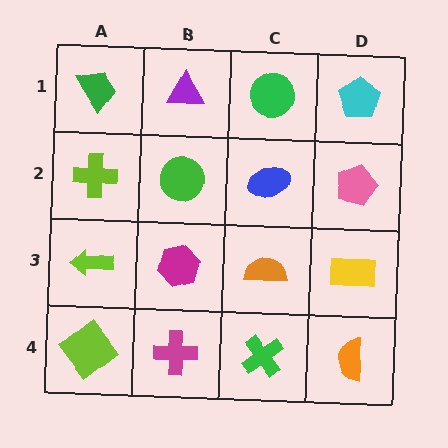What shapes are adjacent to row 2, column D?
A cyan pentagon (row 1, column D), a yellow rectangle (row 3, column D), a blue ellipse (row 2, column C).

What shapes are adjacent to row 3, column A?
A lime cross (row 2, column A), a lime diamond (row 4, column A), a magenta hexagon (row 3, column B).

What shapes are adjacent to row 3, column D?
A pink pentagon (row 2, column D), an orange semicircle (row 4, column D), an orange semicircle (row 3, column C).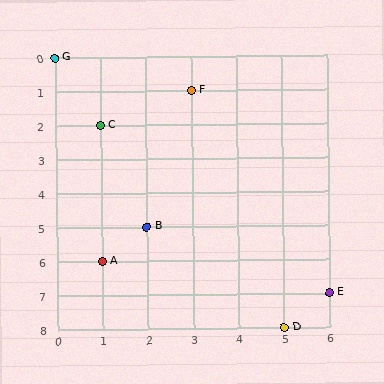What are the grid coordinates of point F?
Point F is at grid coordinates (3, 1).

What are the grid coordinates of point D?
Point D is at grid coordinates (5, 8).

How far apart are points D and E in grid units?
Points D and E are 1 column and 1 row apart (about 1.4 grid units diagonally).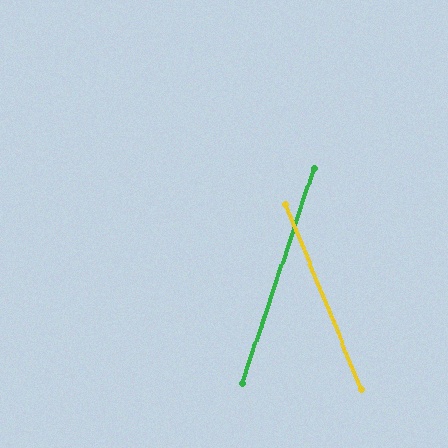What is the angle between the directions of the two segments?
Approximately 41 degrees.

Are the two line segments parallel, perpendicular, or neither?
Neither parallel nor perpendicular — they differ by about 41°.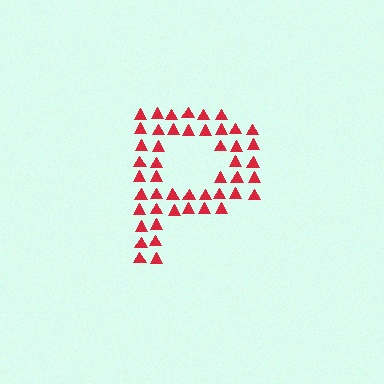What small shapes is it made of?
It is made of small triangles.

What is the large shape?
The large shape is the letter P.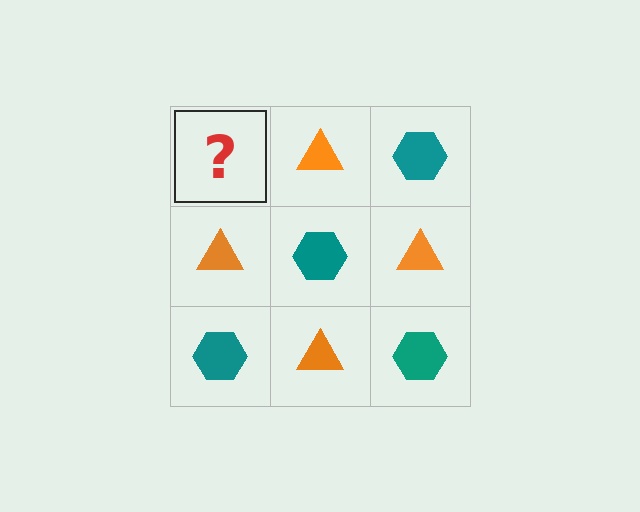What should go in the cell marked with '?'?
The missing cell should contain a teal hexagon.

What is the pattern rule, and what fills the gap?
The rule is that it alternates teal hexagon and orange triangle in a checkerboard pattern. The gap should be filled with a teal hexagon.